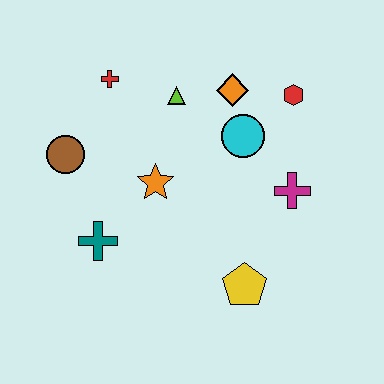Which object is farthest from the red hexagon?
The teal cross is farthest from the red hexagon.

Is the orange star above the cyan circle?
No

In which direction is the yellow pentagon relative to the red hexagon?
The yellow pentagon is below the red hexagon.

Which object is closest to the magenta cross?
The cyan circle is closest to the magenta cross.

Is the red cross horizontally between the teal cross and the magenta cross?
Yes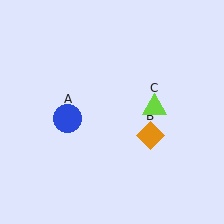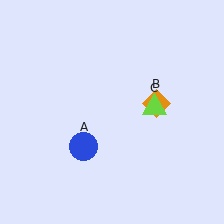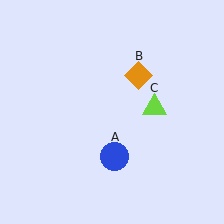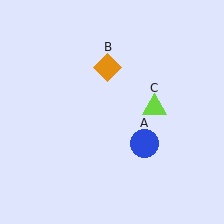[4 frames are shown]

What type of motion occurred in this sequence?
The blue circle (object A), orange diamond (object B) rotated counterclockwise around the center of the scene.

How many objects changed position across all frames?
2 objects changed position: blue circle (object A), orange diamond (object B).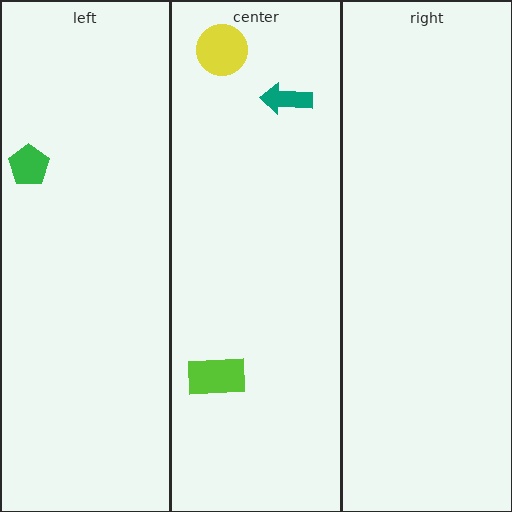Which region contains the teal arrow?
The center region.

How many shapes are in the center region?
3.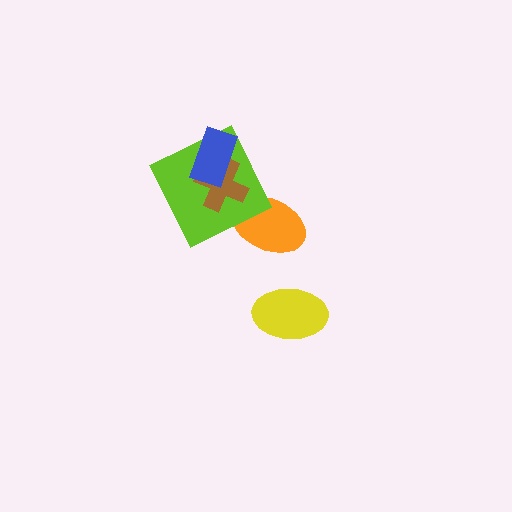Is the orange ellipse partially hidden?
Yes, it is partially covered by another shape.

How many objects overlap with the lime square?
3 objects overlap with the lime square.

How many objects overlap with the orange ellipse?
1 object overlaps with the orange ellipse.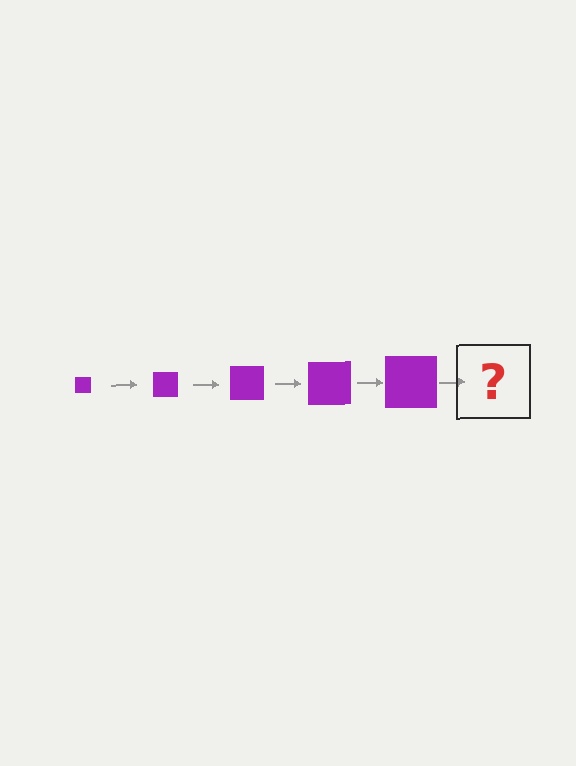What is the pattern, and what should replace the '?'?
The pattern is that the square gets progressively larger each step. The '?' should be a purple square, larger than the previous one.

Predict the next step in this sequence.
The next step is a purple square, larger than the previous one.